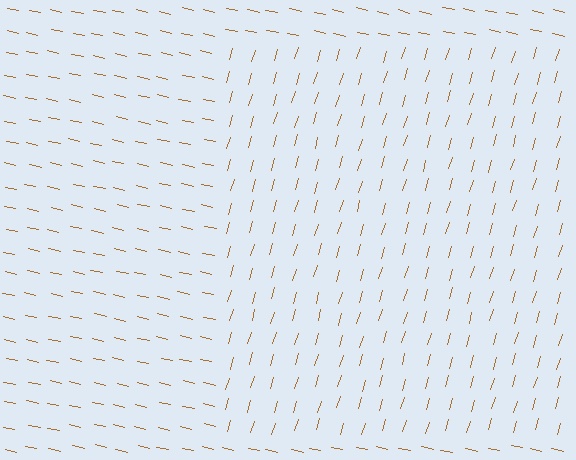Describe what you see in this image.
The image is filled with small brown line segments. A rectangle region in the image has lines oriented differently from the surrounding lines, creating a visible texture boundary.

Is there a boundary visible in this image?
Yes, there is a texture boundary formed by a change in line orientation.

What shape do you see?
I see a rectangle.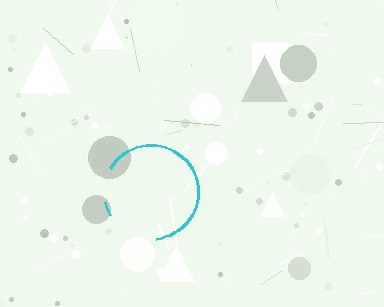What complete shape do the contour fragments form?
The contour fragments form a circle.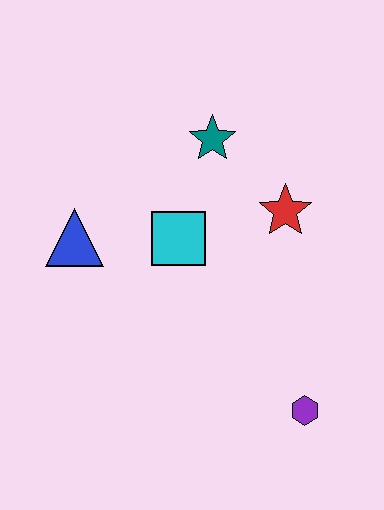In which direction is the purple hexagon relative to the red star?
The purple hexagon is below the red star.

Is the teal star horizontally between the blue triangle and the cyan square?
No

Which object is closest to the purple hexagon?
The red star is closest to the purple hexagon.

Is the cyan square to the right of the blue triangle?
Yes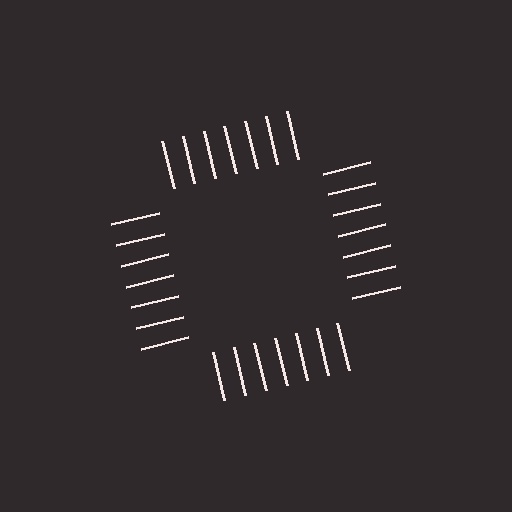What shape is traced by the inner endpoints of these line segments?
An illusory square — the line segments terminate on its edges but no continuous stroke is drawn.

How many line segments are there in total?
28 — 7 along each of the 4 edges.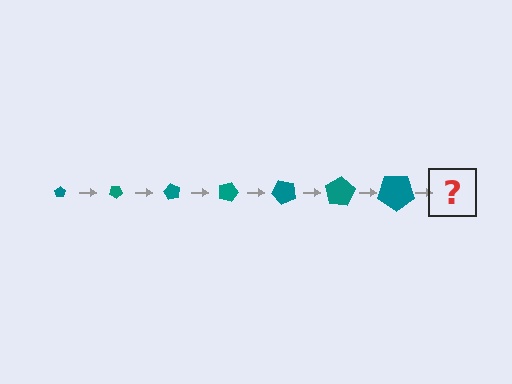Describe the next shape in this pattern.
It should be a pentagon, larger than the previous one and rotated 210 degrees from the start.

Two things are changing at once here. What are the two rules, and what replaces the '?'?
The two rules are that the pentagon grows larger each step and it rotates 30 degrees each step. The '?' should be a pentagon, larger than the previous one and rotated 210 degrees from the start.